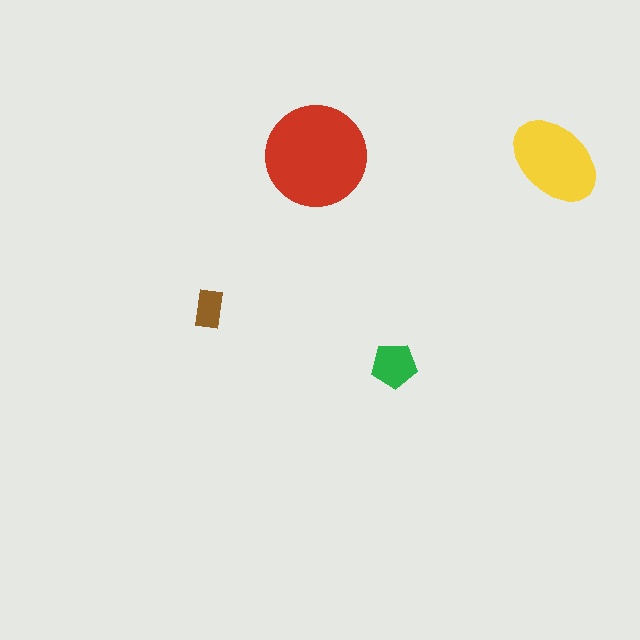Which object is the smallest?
The brown rectangle.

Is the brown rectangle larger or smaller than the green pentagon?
Smaller.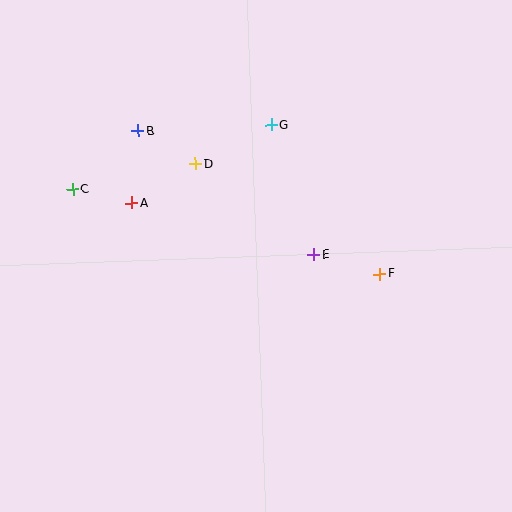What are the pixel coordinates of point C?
Point C is at (73, 189).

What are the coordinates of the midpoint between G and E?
The midpoint between G and E is at (293, 190).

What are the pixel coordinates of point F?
Point F is at (379, 274).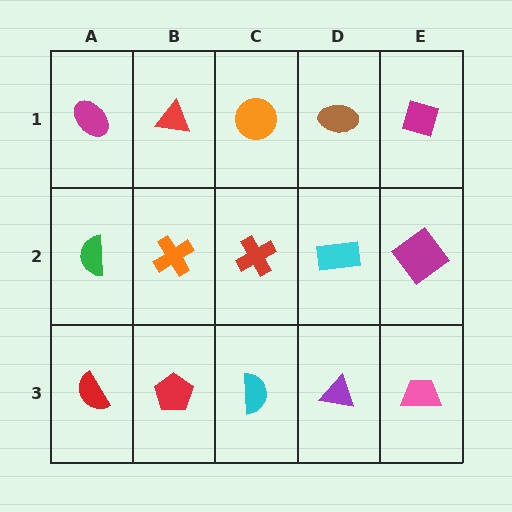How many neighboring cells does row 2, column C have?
4.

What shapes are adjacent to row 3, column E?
A magenta diamond (row 2, column E), a purple triangle (row 3, column D).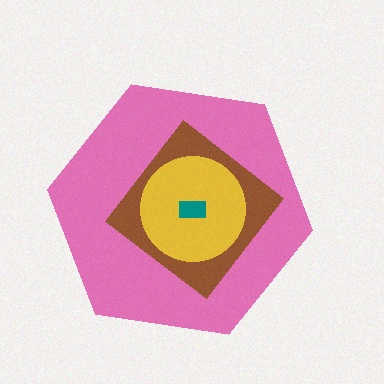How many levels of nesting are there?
4.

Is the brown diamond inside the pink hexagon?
Yes.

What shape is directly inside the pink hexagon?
The brown diamond.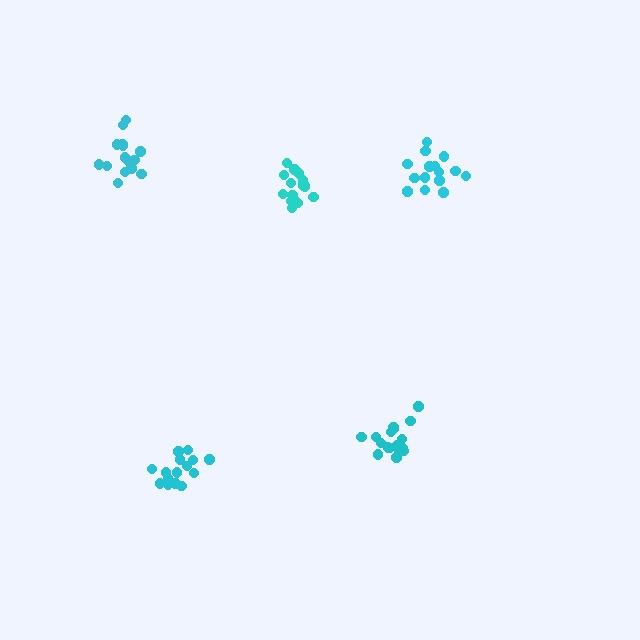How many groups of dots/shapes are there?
There are 5 groups.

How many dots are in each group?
Group 1: 17 dots, Group 2: 15 dots, Group 3: 15 dots, Group 4: 15 dots, Group 5: 16 dots (78 total).